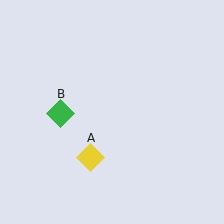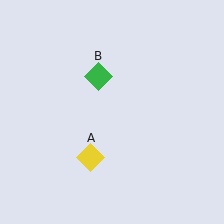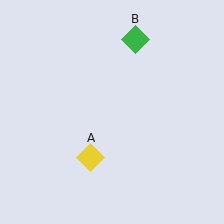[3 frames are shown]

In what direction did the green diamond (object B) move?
The green diamond (object B) moved up and to the right.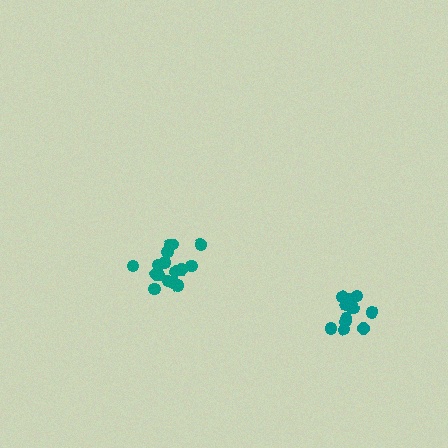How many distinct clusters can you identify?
There are 2 distinct clusters.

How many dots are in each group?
Group 1: 13 dots, Group 2: 16 dots (29 total).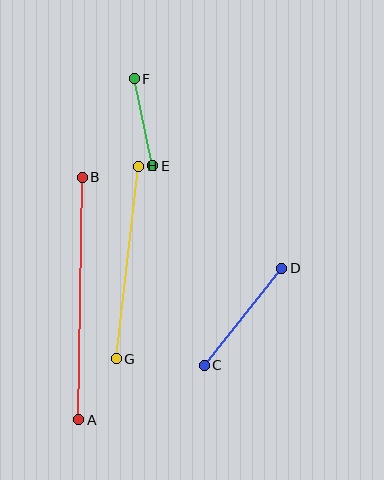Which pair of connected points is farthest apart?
Points A and B are farthest apart.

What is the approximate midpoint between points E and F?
The midpoint is at approximately (144, 122) pixels.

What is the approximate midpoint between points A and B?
The midpoint is at approximately (81, 299) pixels.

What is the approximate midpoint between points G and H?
The midpoint is at approximately (128, 262) pixels.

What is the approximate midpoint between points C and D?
The midpoint is at approximately (243, 317) pixels.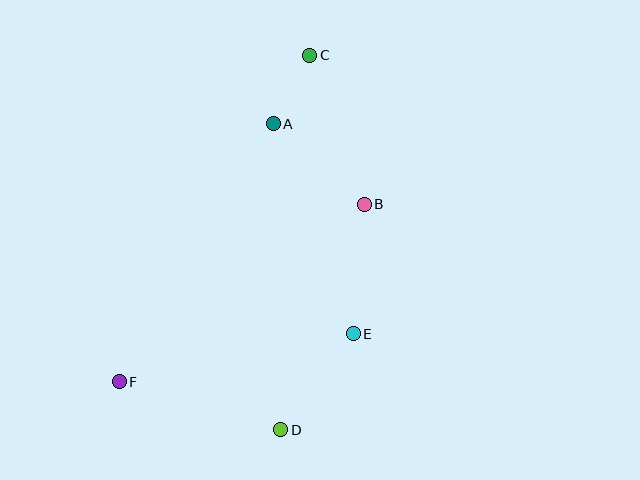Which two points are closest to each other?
Points A and C are closest to each other.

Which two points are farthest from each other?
Points C and F are farthest from each other.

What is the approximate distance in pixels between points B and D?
The distance between B and D is approximately 240 pixels.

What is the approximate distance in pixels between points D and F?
The distance between D and F is approximately 168 pixels.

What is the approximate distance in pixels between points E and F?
The distance between E and F is approximately 239 pixels.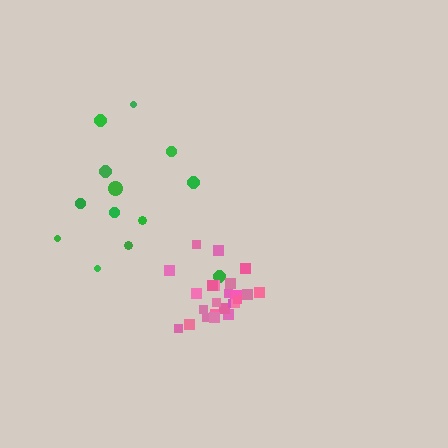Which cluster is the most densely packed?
Pink.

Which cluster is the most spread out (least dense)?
Green.